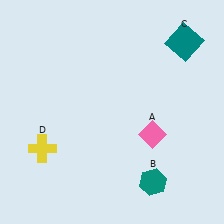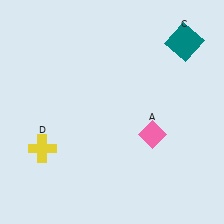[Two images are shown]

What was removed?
The teal hexagon (B) was removed in Image 2.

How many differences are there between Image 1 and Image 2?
There is 1 difference between the two images.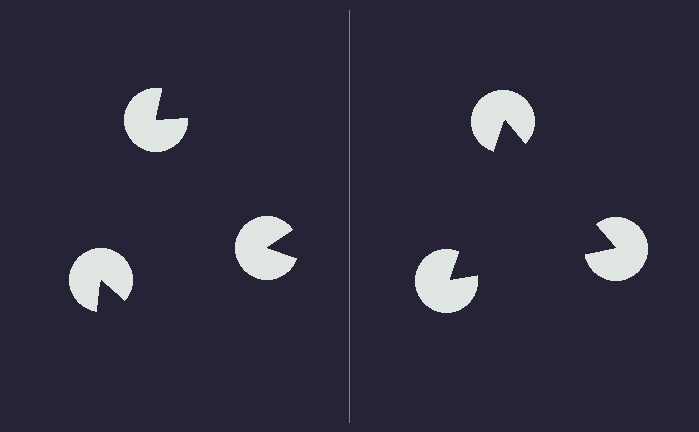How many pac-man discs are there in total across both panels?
6 — 3 on each side.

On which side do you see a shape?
An illusory triangle appears on the right side. On the left side the wedge cuts are rotated, so no coherent shape forms.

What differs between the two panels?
The pac-man discs are positioned identically on both sides; only the wedge orientations differ. On the right they align to a triangle; on the left they are misaligned.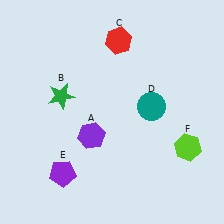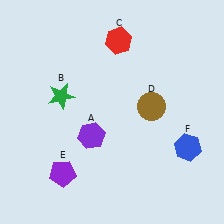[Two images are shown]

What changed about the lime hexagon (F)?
In Image 1, F is lime. In Image 2, it changed to blue.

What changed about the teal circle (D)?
In Image 1, D is teal. In Image 2, it changed to brown.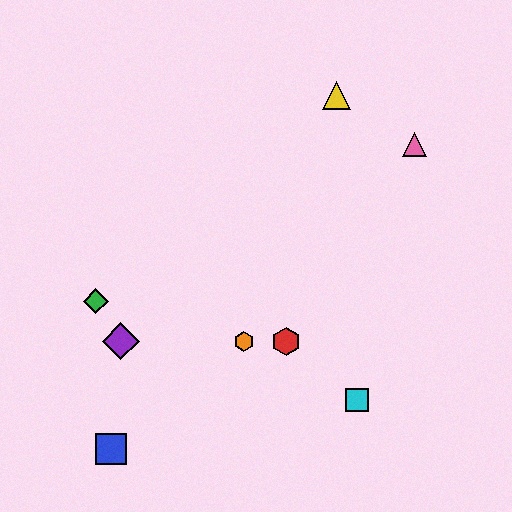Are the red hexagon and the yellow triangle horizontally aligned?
No, the red hexagon is at y≈341 and the yellow triangle is at y≈95.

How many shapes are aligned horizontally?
3 shapes (the red hexagon, the purple diamond, the orange hexagon) are aligned horizontally.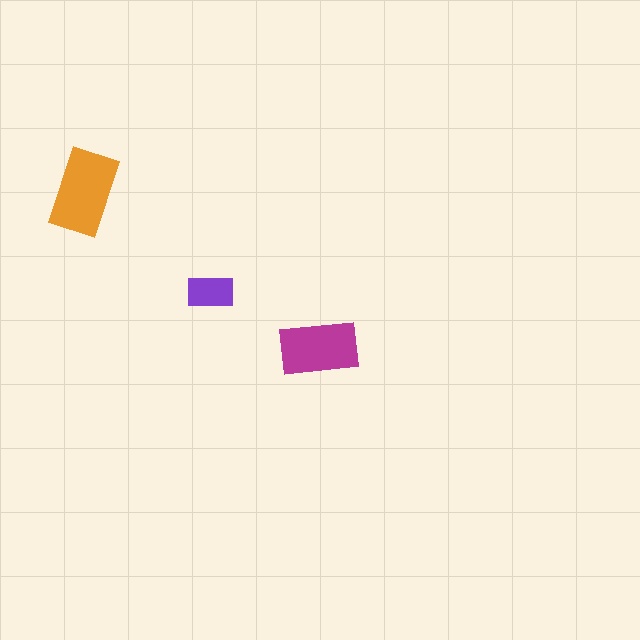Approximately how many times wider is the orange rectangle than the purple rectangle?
About 2 times wider.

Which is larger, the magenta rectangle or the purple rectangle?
The magenta one.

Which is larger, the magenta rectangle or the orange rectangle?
The orange one.